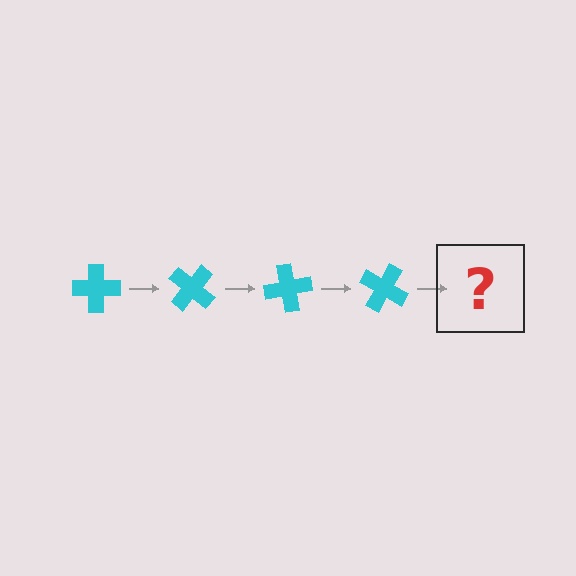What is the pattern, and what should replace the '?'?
The pattern is that the cross rotates 40 degrees each step. The '?' should be a cyan cross rotated 160 degrees.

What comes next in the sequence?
The next element should be a cyan cross rotated 160 degrees.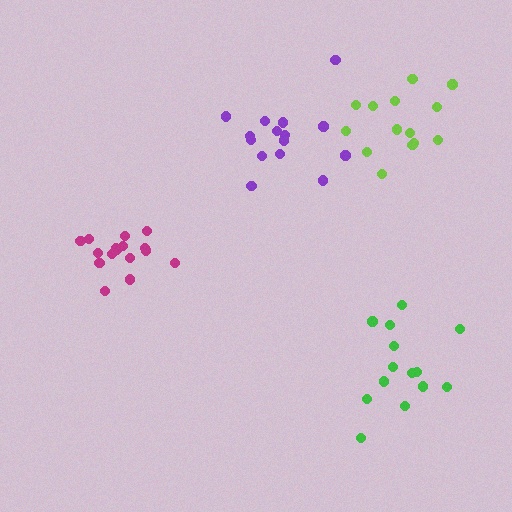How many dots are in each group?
Group 1: 14 dots, Group 2: 16 dots, Group 3: 15 dots, Group 4: 14 dots (59 total).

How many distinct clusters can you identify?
There are 4 distinct clusters.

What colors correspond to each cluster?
The clusters are colored: green, magenta, purple, lime.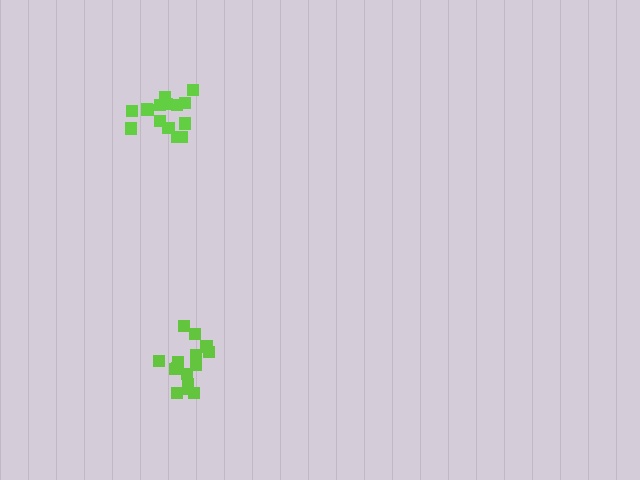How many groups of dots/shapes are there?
There are 2 groups.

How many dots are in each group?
Group 1: 15 dots, Group 2: 15 dots (30 total).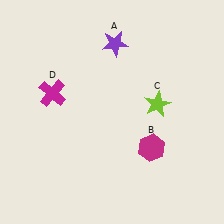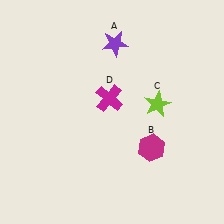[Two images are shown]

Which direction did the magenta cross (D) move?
The magenta cross (D) moved right.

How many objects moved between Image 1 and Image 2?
1 object moved between the two images.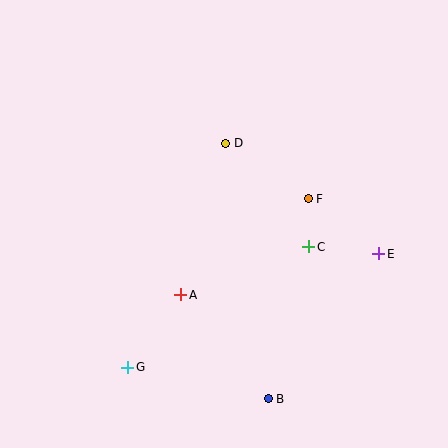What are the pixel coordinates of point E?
Point E is at (379, 254).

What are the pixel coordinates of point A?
Point A is at (181, 295).